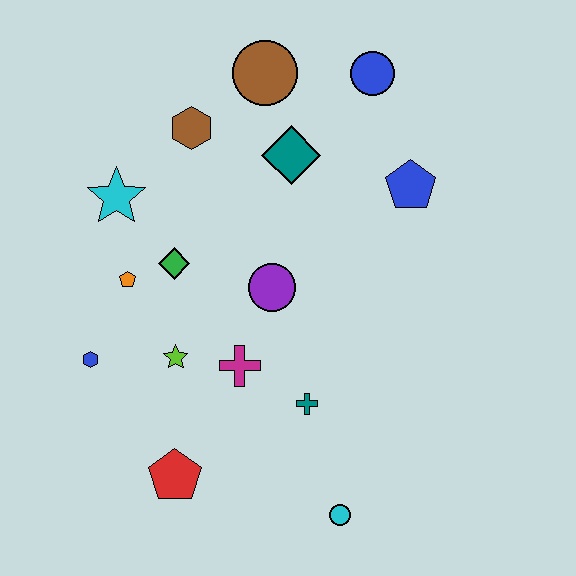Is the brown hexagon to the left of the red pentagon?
No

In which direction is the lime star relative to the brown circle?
The lime star is below the brown circle.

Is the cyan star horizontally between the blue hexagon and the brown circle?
Yes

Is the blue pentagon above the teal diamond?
No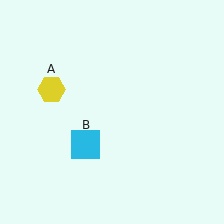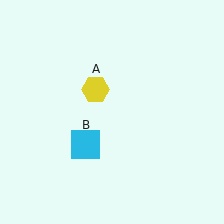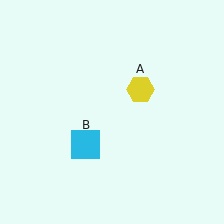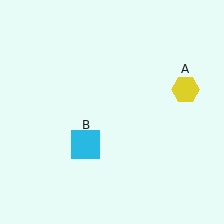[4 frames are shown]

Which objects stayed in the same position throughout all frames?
Cyan square (object B) remained stationary.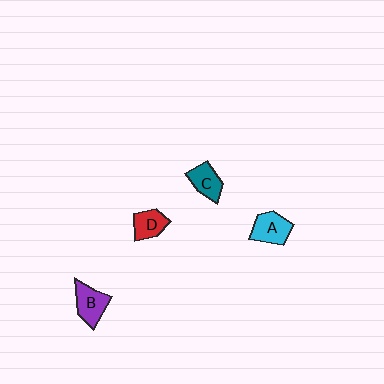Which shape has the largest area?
Shape A (cyan).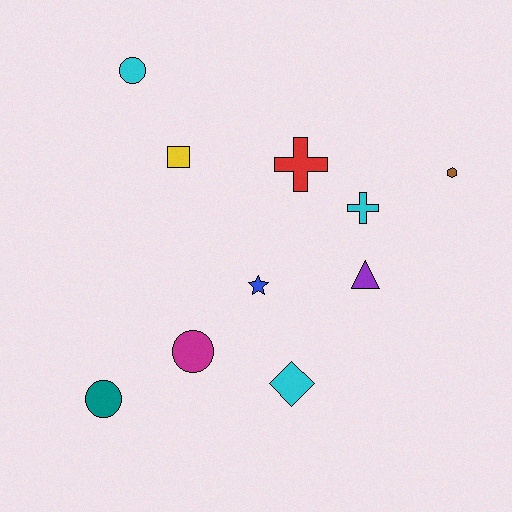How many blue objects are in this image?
There is 1 blue object.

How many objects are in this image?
There are 10 objects.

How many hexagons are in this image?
There is 1 hexagon.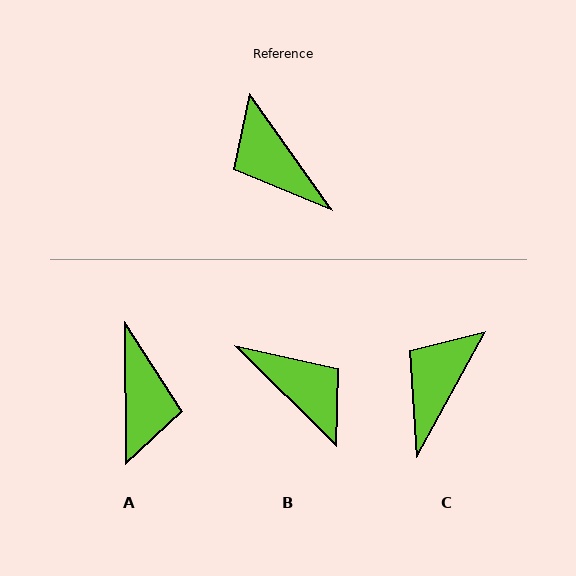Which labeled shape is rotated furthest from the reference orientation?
B, about 170 degrees away.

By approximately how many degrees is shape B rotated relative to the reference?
Approximately 170 degrees clockwise.